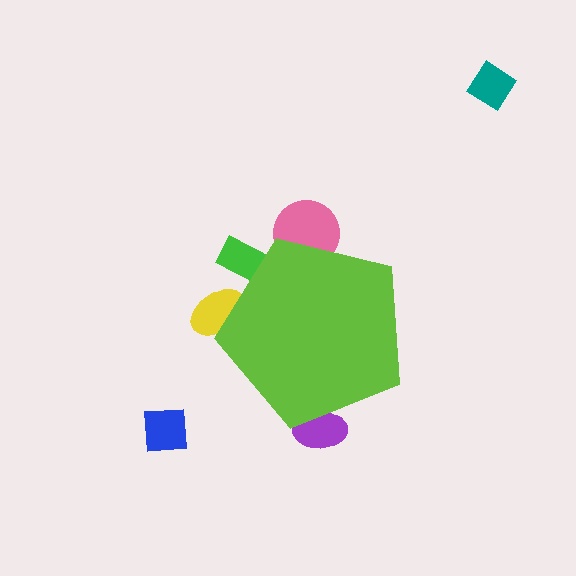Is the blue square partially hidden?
No, the blue square is fully visible.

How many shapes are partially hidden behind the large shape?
4 shapes are partially hidden.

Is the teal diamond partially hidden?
No, the teal diamond is fully visible.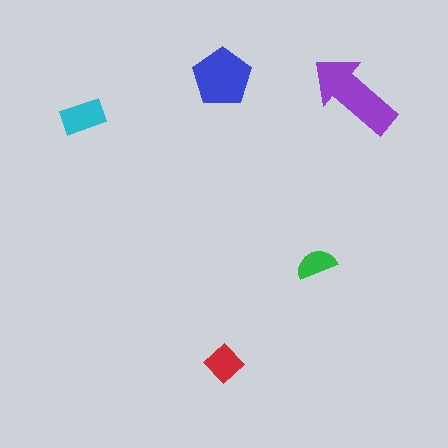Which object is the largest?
The purple arrow.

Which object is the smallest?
The green semicircle.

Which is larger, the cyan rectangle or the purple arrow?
The purple arrow.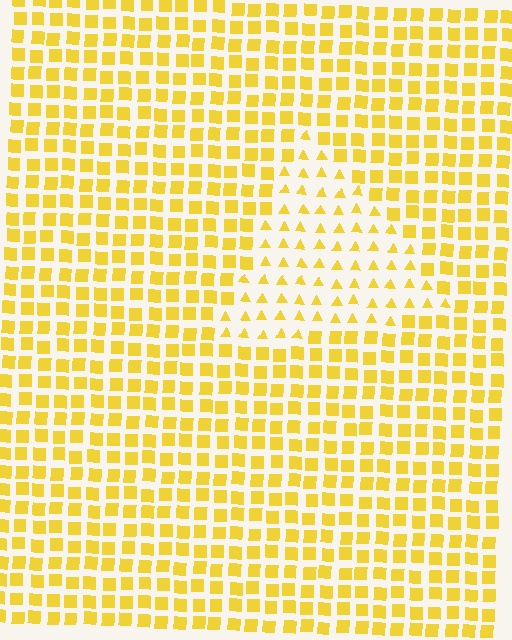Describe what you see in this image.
The image is filled with small yellow elements arranged in a uniform grid. A triangle-shaped region contains triangles, while the surrounding area contains squares. The boundary is defined purely by the change in element shape.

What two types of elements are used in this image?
The image uses triangles inside the triangle region and squares outside it.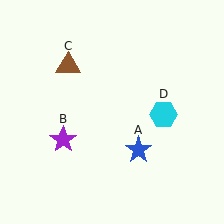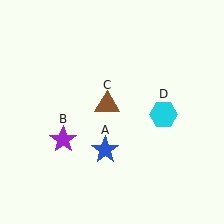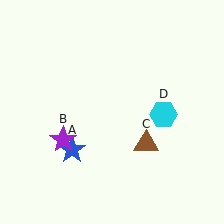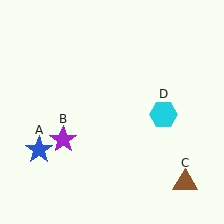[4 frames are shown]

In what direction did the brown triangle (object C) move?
The brown triangle (object C) moved down and to the right.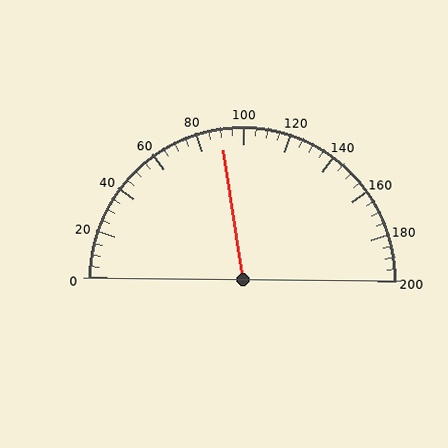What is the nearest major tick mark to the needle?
The nearest major tick mark is 80.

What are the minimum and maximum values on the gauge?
The gauge ranges from 0 to 200.